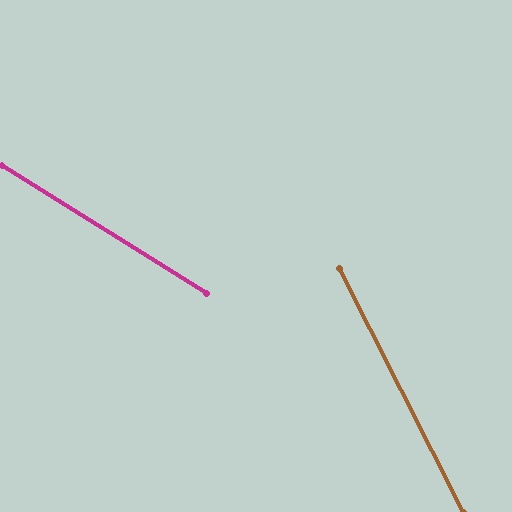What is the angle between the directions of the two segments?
Approximately 31 degrees.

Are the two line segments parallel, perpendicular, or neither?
Neither parallel nor perpendicular — they differ by about 31°.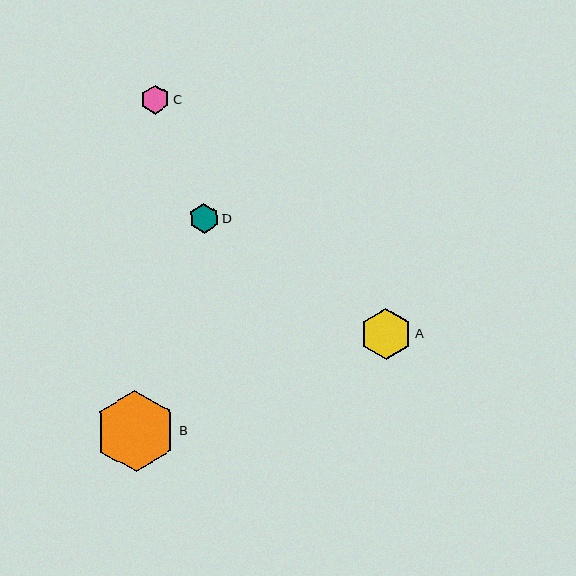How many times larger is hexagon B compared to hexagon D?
Hexagon B is approximately 2.8 times the size of hexagon D.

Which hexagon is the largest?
Hexagon B is the largest with a size of approximately 81 pixels.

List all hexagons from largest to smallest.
From largest to smallest: B, A, D, C.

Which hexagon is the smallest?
Hexagon C is the smallest with a size of approximately 29 pixels.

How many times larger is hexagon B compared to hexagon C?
Hexagon B is approximately 2.8 times the size of hexagon C.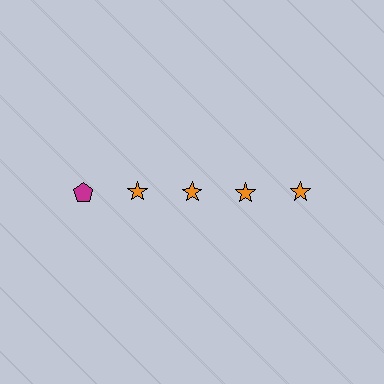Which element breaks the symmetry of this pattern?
The magenta pentagon in the top row, leftmost column breaks the symmetry. All other shapes are orange stars.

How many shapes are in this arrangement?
There are 5 shapes arranged in a grid pattern.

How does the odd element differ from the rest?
It differs in both color (magenta instead of orange) and shape (pentagon instead of star).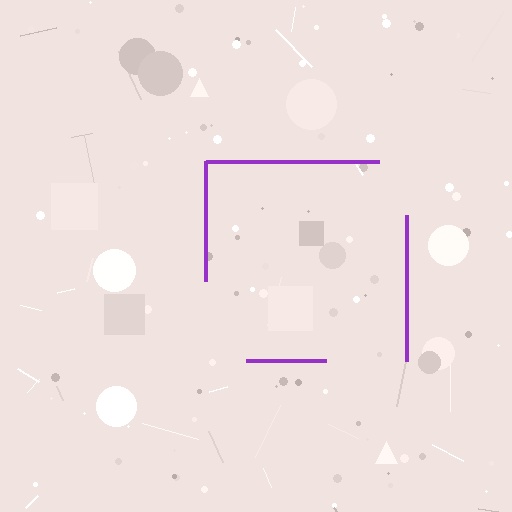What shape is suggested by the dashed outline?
The dashed outline suggests a square.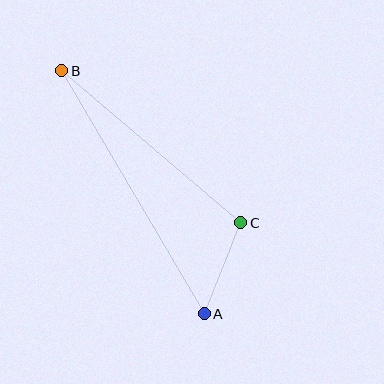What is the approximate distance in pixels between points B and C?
The distance between B and C is approximately 234 pixels.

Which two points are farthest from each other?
Points A and B are farthest from each other.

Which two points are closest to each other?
Points A and C are closest to each other.